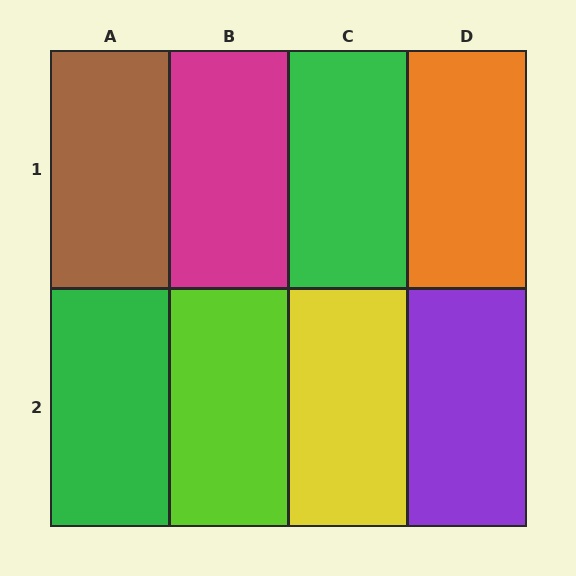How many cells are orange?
1 cell is orange.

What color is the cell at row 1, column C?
Green.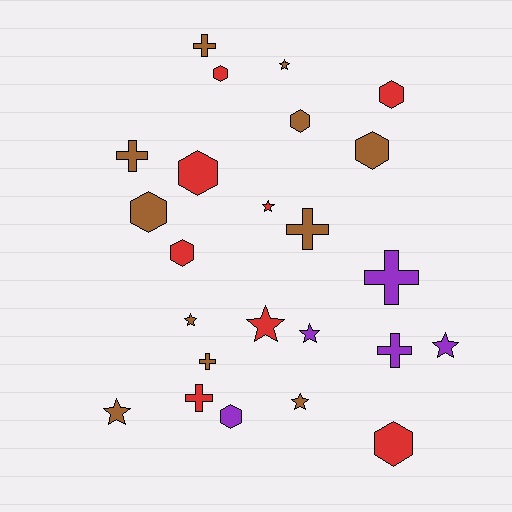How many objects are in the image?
There are 24 objects.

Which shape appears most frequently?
Hexagon, with 9 objects.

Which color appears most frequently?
Brown, with 11 objects.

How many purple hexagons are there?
There is 1 purple hexagon.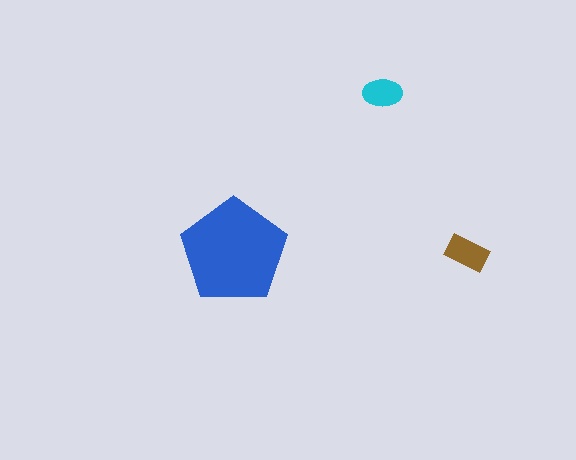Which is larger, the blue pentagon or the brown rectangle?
The blue pentagon.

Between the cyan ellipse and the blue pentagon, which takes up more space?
The blue pentagon.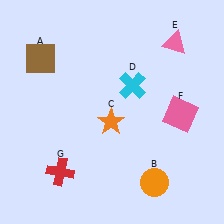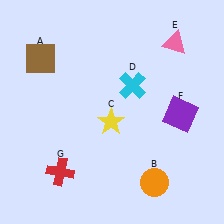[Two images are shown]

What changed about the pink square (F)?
In Image 1, F is pink. In Image 2, it changed to purple.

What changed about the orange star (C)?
In Image 1, C is orange. In Image 2, it changed to yellow.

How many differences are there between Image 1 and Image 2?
There are 2 differences between the two images.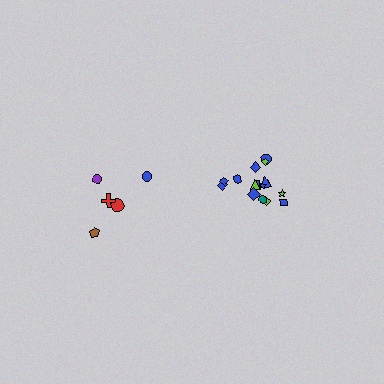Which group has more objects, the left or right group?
The right group.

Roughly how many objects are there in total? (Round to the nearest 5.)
Roughly 20 objects in total.